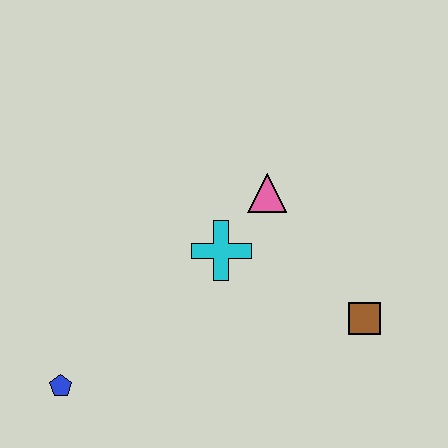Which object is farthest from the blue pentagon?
The brown square is farthest from the blue pentagon.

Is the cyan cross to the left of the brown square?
Yes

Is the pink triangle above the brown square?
Yes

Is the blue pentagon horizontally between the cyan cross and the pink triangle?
No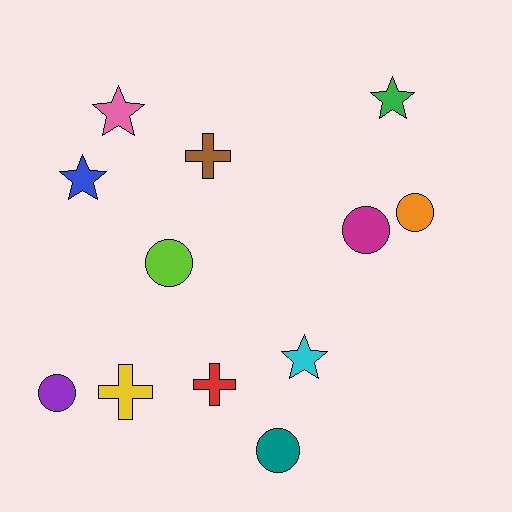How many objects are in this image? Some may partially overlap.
There are 12 objects.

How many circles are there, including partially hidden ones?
There are 5 circles.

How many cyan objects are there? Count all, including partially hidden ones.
There is 1 cyan object.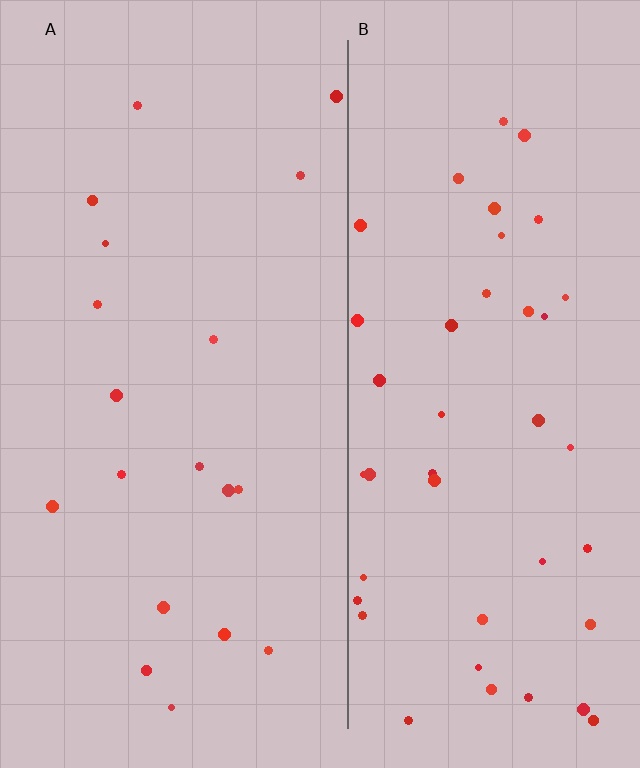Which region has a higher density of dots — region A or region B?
B (the right).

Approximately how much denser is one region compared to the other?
Approximately 2.3× — region B over region A.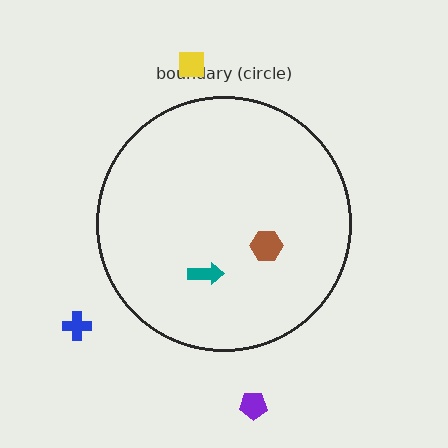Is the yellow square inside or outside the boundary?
Outside.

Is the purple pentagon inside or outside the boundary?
Outside.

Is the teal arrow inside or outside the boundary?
Inside.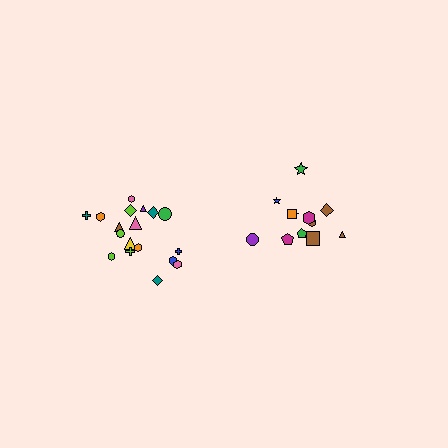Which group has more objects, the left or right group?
The left group.